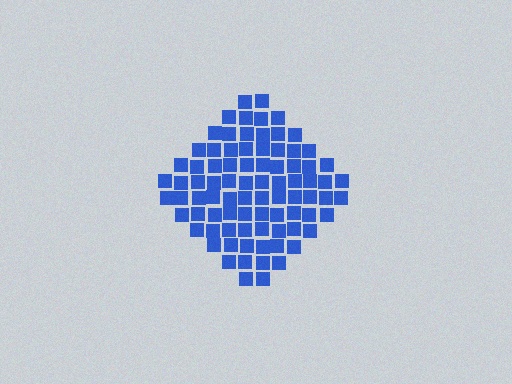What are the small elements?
The small elements are squares.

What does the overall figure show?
The overall figure shows a diamond.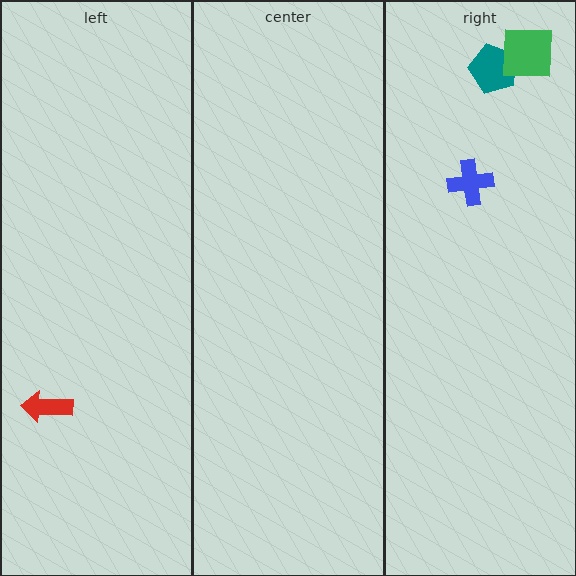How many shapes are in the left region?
1.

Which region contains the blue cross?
The right region.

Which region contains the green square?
The right region.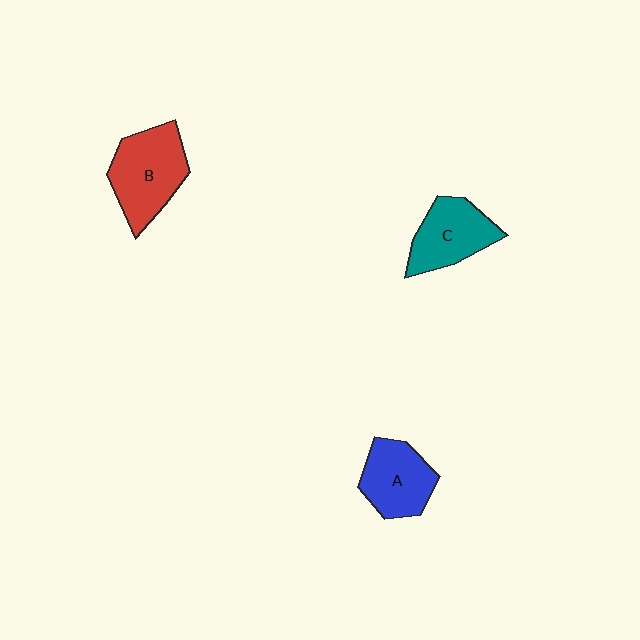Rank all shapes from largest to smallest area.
From largest to smallest: B (red), C (teal), A (blue).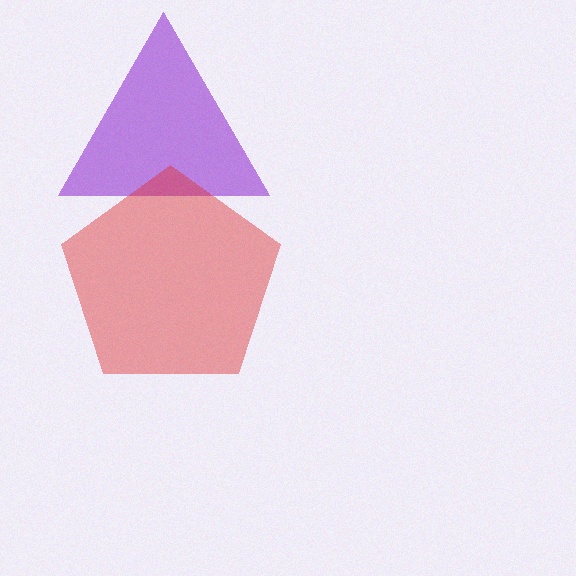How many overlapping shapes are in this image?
There are 2 overlapping shapes in the image.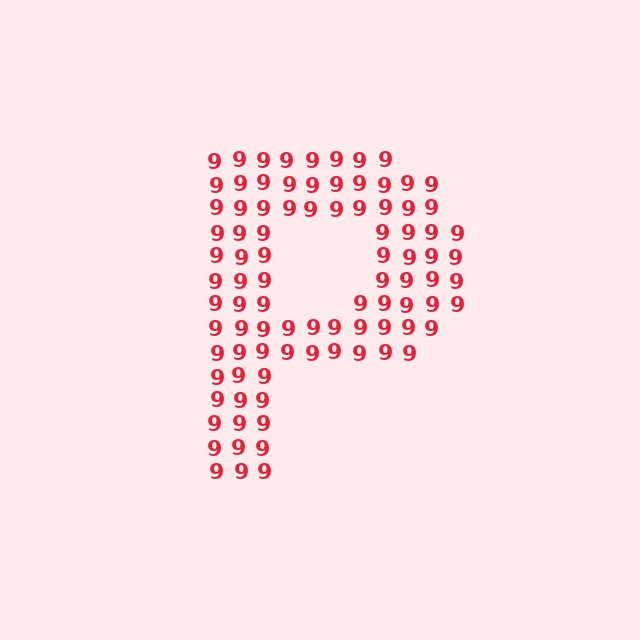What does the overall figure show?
The overall figure shows the letter P.